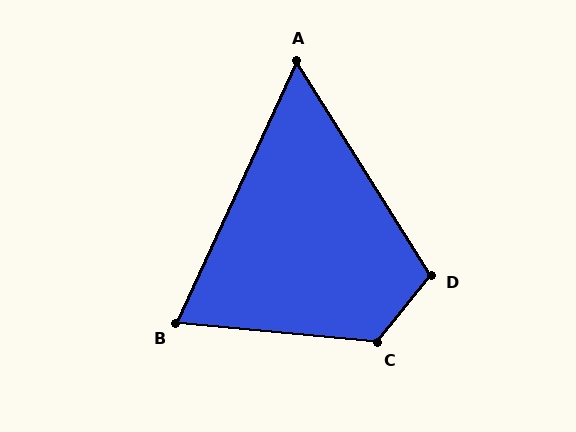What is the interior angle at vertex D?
Approximately 109 degrees (obtuse).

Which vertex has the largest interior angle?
C, at approximately 123 degrees.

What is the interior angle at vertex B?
Approximately 71 degrees (acute).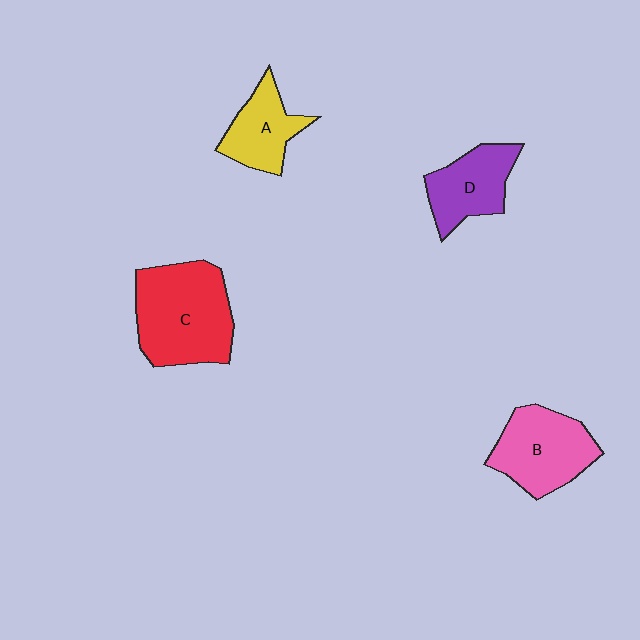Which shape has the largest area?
Shape C (red).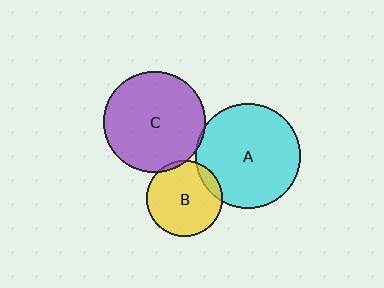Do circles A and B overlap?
Yes.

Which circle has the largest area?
Circle A (cyan).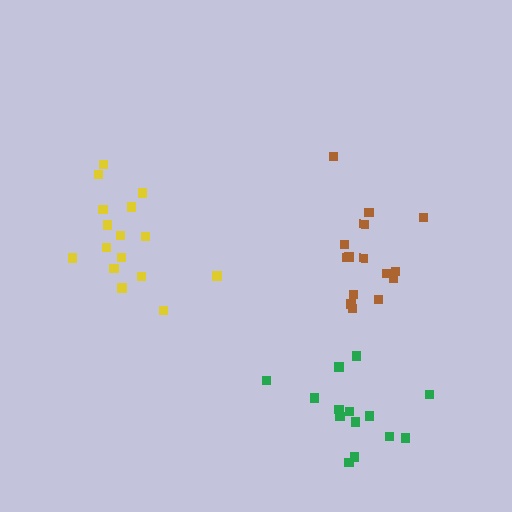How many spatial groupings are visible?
There are 3 spatial groupings.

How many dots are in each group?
Group 1: 16 dots, Group 2: 14 dots, Group 3: 15 dots (45 total).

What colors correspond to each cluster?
The clusters are colored: yellow, green, brown.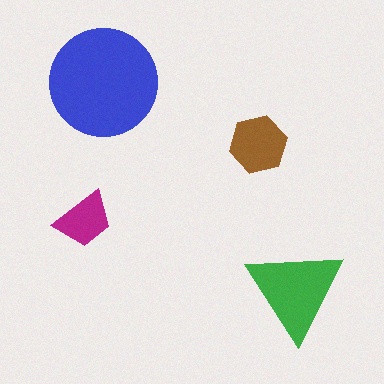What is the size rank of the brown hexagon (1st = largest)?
3rd.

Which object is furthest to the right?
The green triangle is rightmost.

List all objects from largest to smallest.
The blue circle, the green triangle, the brown hexagon, the magenta trapezoid.